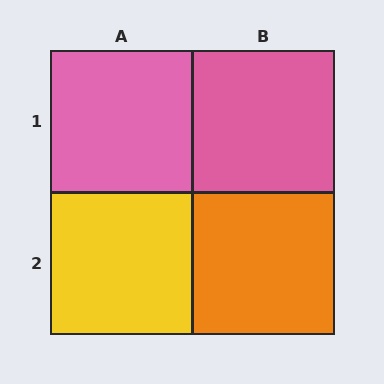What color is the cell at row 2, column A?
Yellow.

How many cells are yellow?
1 cell is yellow.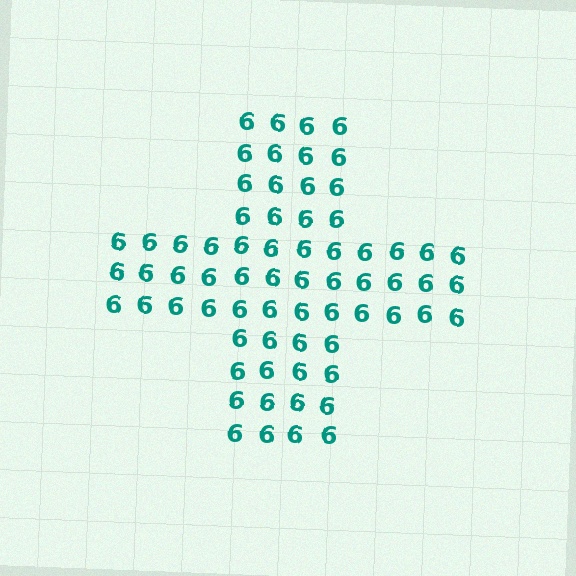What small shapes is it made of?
It is made of small digit 6's.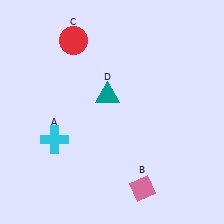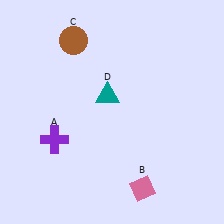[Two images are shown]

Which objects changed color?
A changed from cyan to purple. C changed from red to brown.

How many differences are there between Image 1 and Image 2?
There are 2 differences between the two images.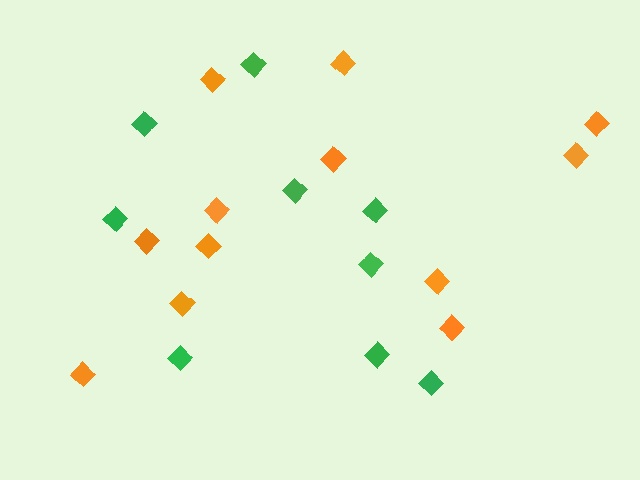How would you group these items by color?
There are 2 groups: one group of orange diamonds (12) and one group of green diamonds (9).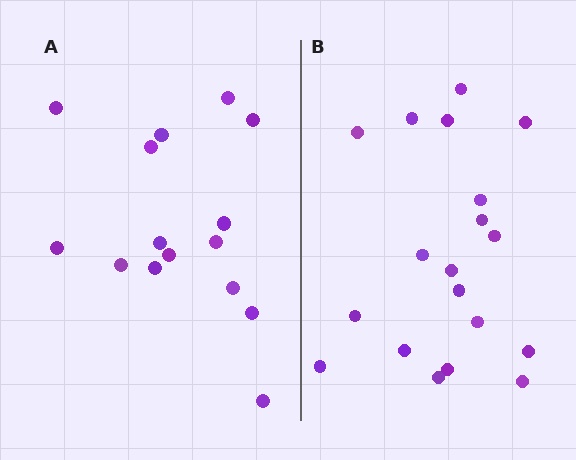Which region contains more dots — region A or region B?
Region B (the right region) has more dots.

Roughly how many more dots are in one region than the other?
Region B has about 4 more dots than region A.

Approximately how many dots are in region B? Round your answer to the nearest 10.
About 20 dots. (The exact count is 19, which rounds to 20.)